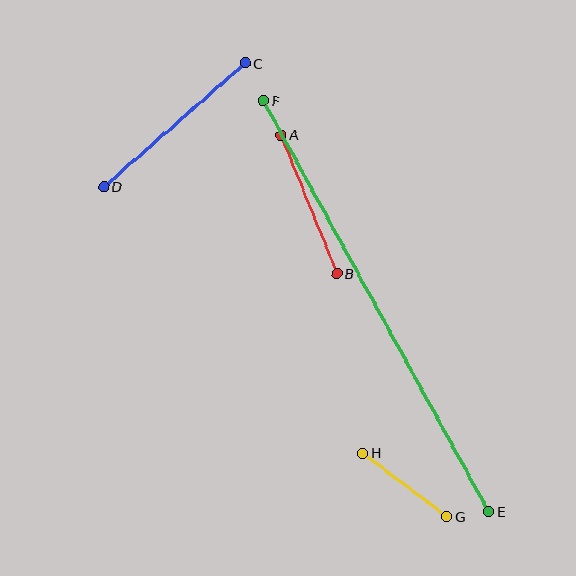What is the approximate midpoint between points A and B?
The midpoint is at approximately (309, 204) pixels.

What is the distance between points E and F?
The distance is approximately 468 pixels.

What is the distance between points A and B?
The distance is approximately 149 pixels.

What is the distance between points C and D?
The distance is approximately 188 pixels.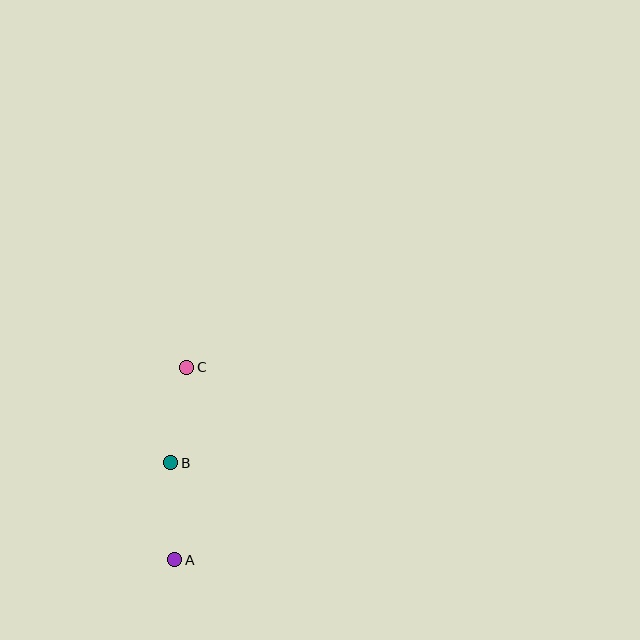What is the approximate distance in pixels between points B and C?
The distance between B and C is approximately 97 pixels.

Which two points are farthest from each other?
Points A and C are farthest from each other.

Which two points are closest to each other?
Points A and B are closest to each other.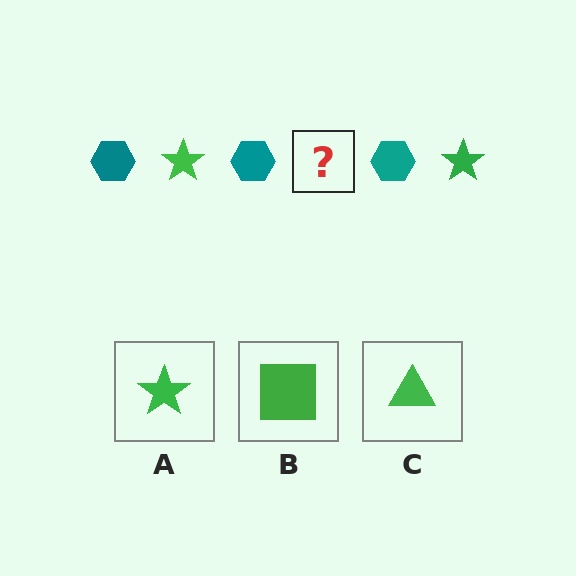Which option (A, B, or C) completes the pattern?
A.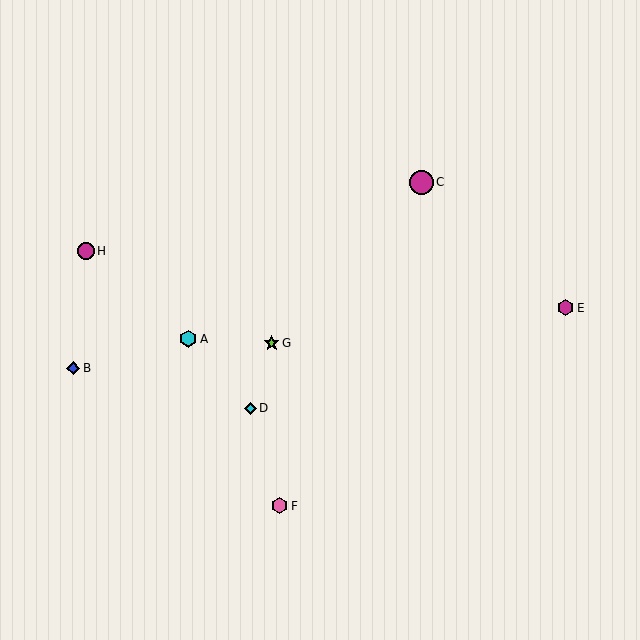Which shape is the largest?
The magenta circle (labeled C) is the largest.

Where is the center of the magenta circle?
The center of the magenta circle is at (421, 182).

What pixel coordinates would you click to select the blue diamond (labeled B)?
Click at (73, 368) to select the blue diamond B.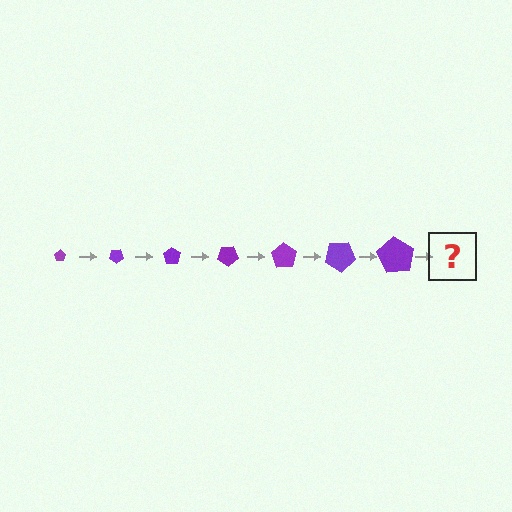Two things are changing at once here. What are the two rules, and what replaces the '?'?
The two rules are that the pentagon grows larger each step and it rotates 35 degrees each step. The '?' should be a pentagon, larger than the previous one and rotated 245 degrees from the start.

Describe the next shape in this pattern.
It should be a pentagon, larger than the previous one and rotated 245 degrees from the start.